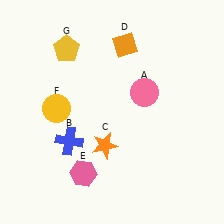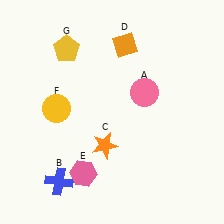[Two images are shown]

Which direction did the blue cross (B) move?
The blue cross (B) moved down.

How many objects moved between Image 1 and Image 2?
1 object moved between the two images.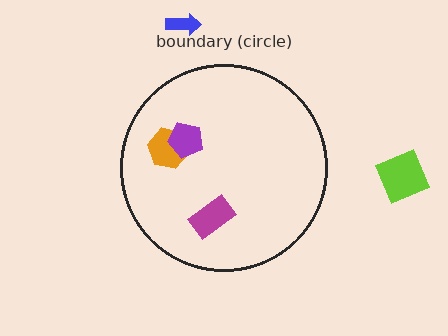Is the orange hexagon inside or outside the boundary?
Inside.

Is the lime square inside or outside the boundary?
Outside.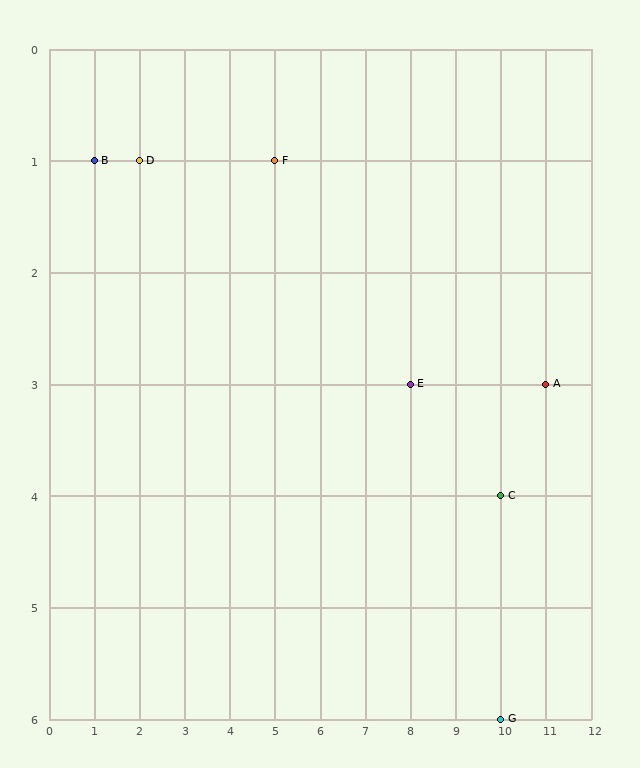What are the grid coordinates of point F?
Point F is at grid coordinates (5, 1).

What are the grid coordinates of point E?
Point E is at grid coordinates (8, 3).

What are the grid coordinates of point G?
Point G is at grid coordinates (10, 6).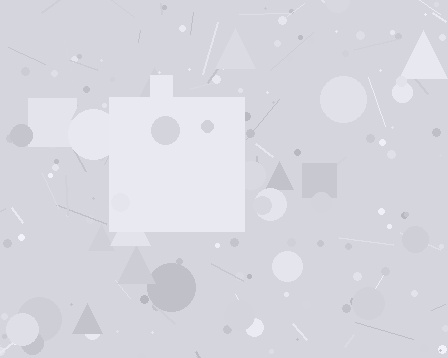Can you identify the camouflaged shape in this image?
The camouflaged shape is a square.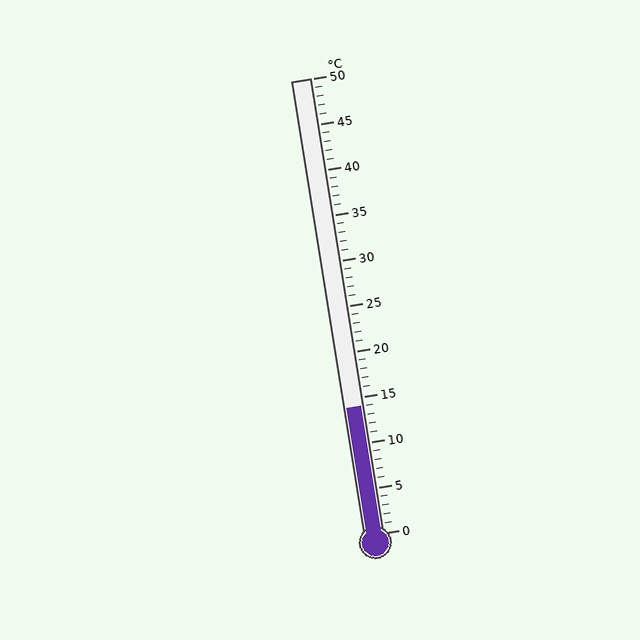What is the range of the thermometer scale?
The thermometer scale ranges from 0°C to 50°C.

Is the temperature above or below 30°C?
The temperature is below 30°C.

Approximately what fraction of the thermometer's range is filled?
The thermometer is filled to approximately 30% of its range.